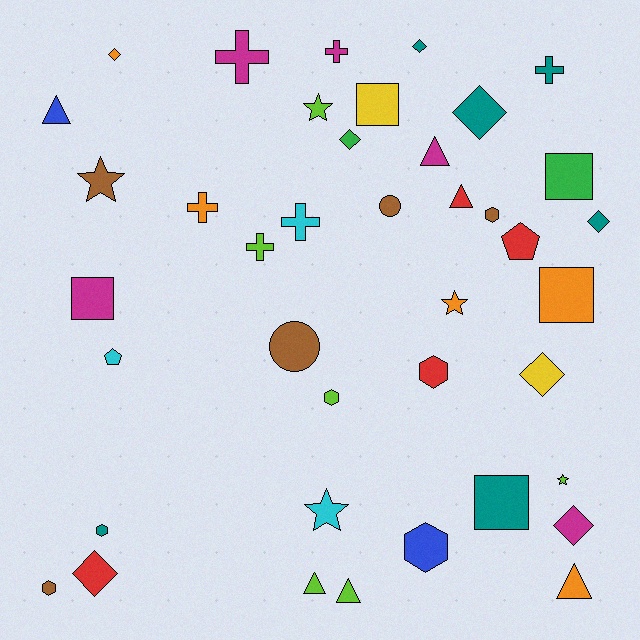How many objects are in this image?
There are 40 objects.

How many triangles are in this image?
There are 6 triangles.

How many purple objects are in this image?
There are no purple objects.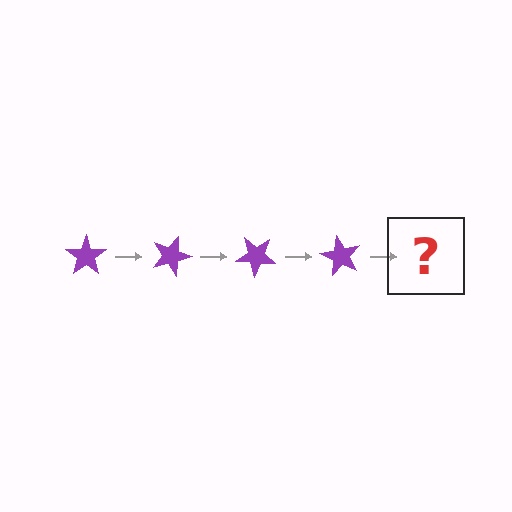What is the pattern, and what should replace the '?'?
The pattern is that the star rotates 20 degrees each step. The '?' should be a purple star rotated 80 degrees.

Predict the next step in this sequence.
The next step is a purple star rotated 80 degrees.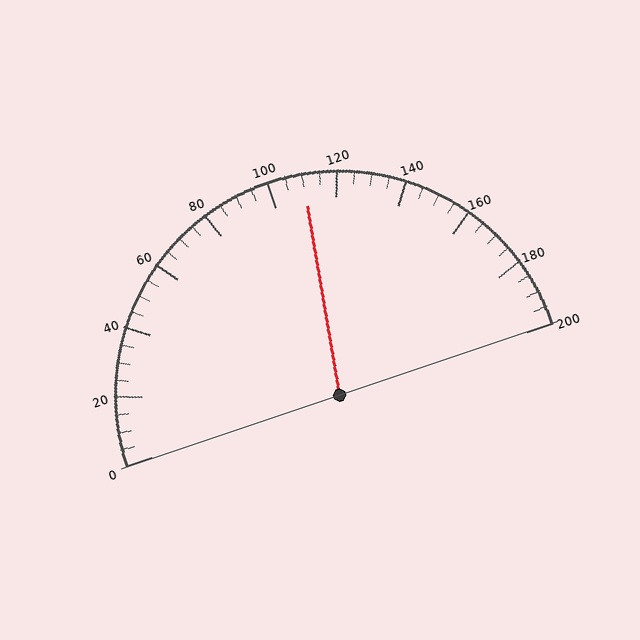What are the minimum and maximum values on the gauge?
The gauge ranges from 0 to 200.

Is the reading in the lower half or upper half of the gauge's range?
The reading is in the upper half of the range (0 to 200).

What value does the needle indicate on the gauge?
The needle indicates approximately 110.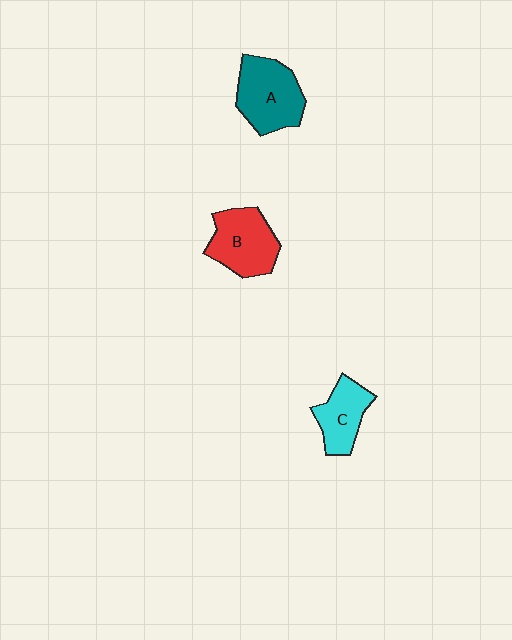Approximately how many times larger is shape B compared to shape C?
Approximately 1.3 times.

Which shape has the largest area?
Shape A (teal).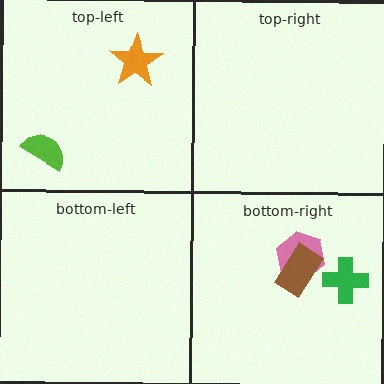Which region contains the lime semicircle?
The top-left region.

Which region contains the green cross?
The bottom-right region.